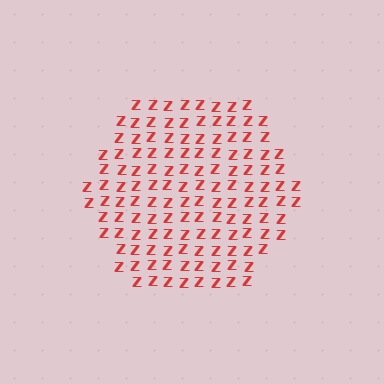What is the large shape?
The large shape is a hexagon.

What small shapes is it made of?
It is made of small letter Z's.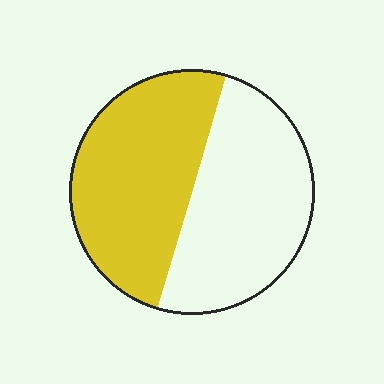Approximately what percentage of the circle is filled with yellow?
Approximately 50%.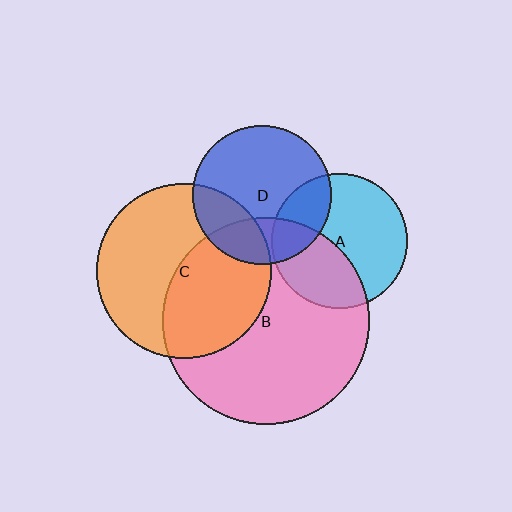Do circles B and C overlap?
Yes.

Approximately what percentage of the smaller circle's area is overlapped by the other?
Approximately 45%.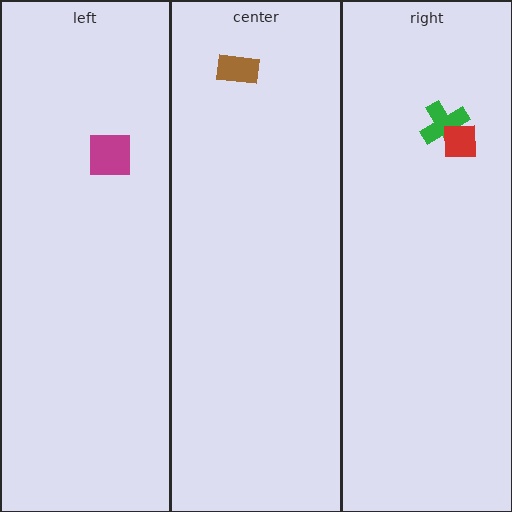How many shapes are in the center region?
1.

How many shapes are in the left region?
1.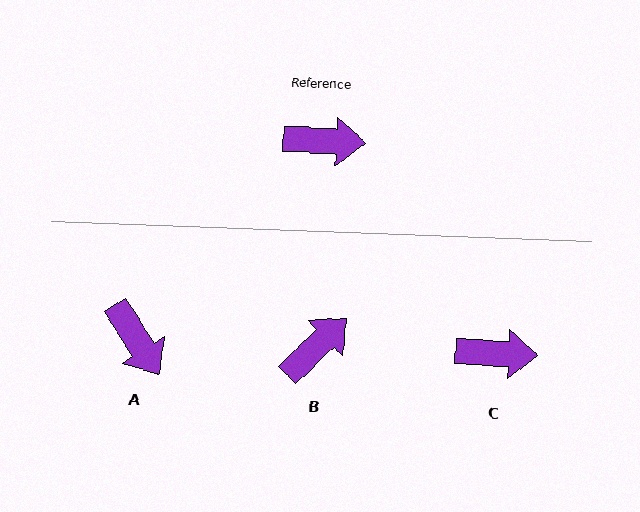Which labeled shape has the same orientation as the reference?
C.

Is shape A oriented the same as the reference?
No, it is off by about 55 degrees.